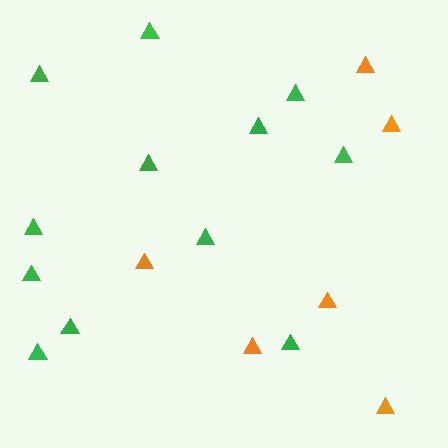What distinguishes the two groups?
There are 2 groups: one group of green triangles (12) and one group of orange triangles (6).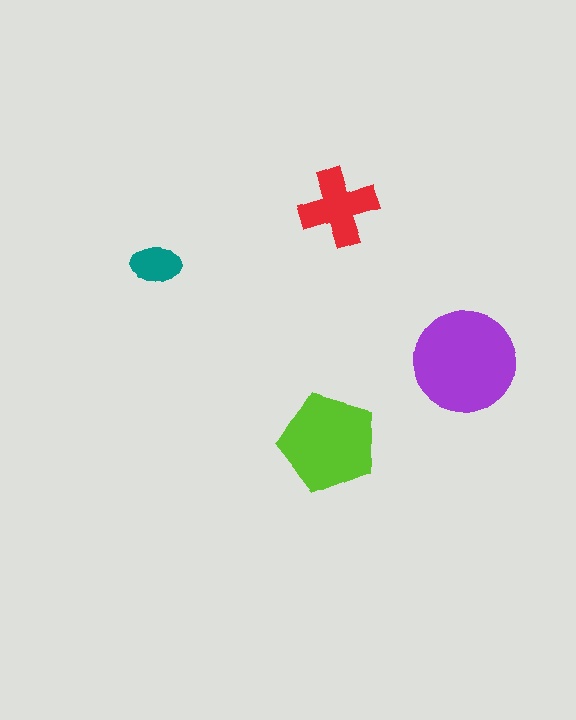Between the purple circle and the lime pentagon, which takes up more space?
The purple circle.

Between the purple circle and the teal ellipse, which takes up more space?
The purple circle.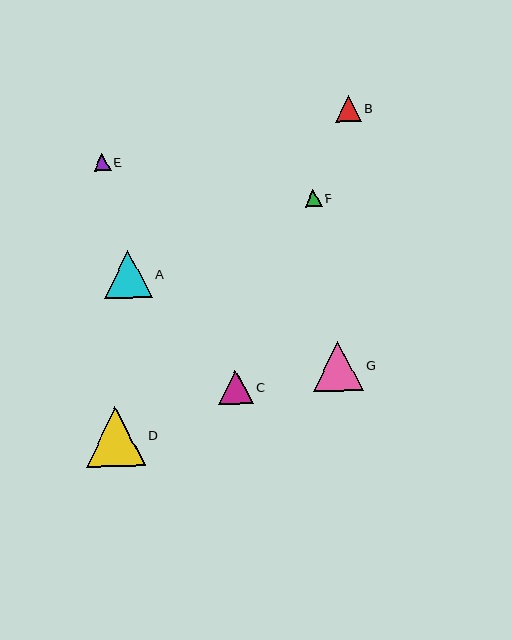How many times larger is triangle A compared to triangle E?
Triangle A is approximately 2.8 times the size of triangle E.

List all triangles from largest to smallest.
From largest to smallest: D, G, A, C, B, F, E.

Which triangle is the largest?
Triangle D is the largest with a size of approximately 60 pixels.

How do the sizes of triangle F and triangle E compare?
Triangle F and triangle E are approximately the same size.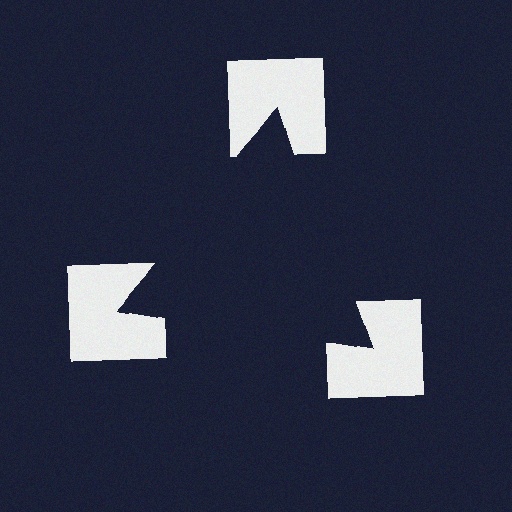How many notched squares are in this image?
There are 3 — one at each vertex of the illusory triangle.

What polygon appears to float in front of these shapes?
An illusory triangle — its edges are inferred from the aligned wedge cuts in the notched squares, not physically drawn.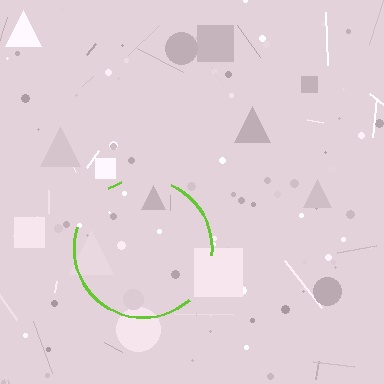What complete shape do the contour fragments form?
The contour fragments form a circle.